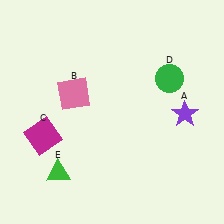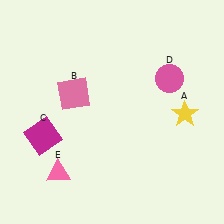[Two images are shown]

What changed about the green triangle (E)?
In Image 1, E is green. In Image 2, it changed to pink.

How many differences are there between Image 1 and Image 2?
There are 3 differences between the two images.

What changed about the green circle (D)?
In Image 1, D is green. In Image 2, it changed to pink.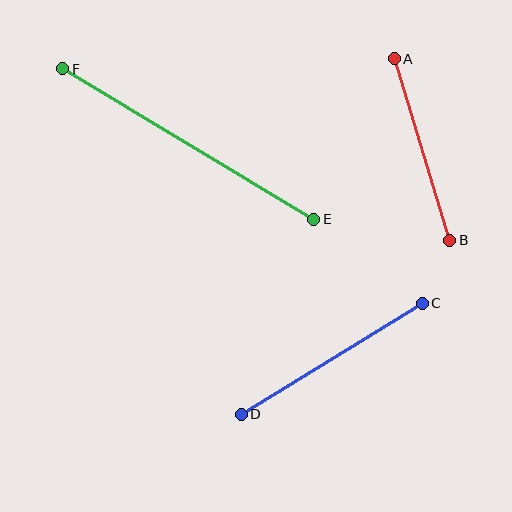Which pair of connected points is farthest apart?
Points E and F are farthest apart.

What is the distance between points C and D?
The distance is approximately 212 pixels.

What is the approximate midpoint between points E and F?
The midpoint is at approximately (188, 144) pixels.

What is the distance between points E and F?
The distance is approximately 293 pixels.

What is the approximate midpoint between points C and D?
The midpoint is at approximately (332, 359) pixels.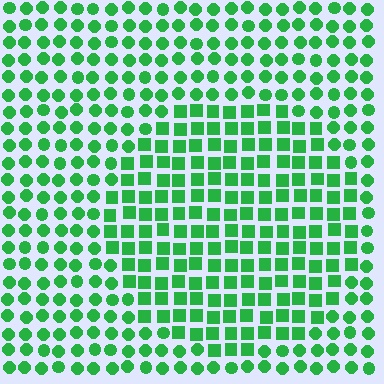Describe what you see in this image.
The image is filled with small green elements arranged in a uniform grid. A circle-shaped region contains squares, while the surrounding area contains circles. The boundary is defined purely by the change in element shape.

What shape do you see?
I see a circle.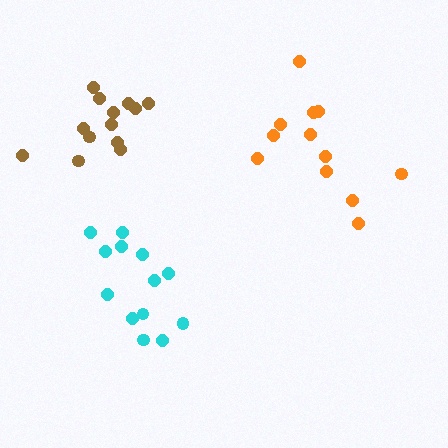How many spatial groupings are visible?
There are 3 spatial groupings.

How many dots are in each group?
Group 1: 13 dots, Group 2: 13 dots, Group 3: 12 dots (38 total).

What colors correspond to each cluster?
The clusters are colored: cyan, brown, orange.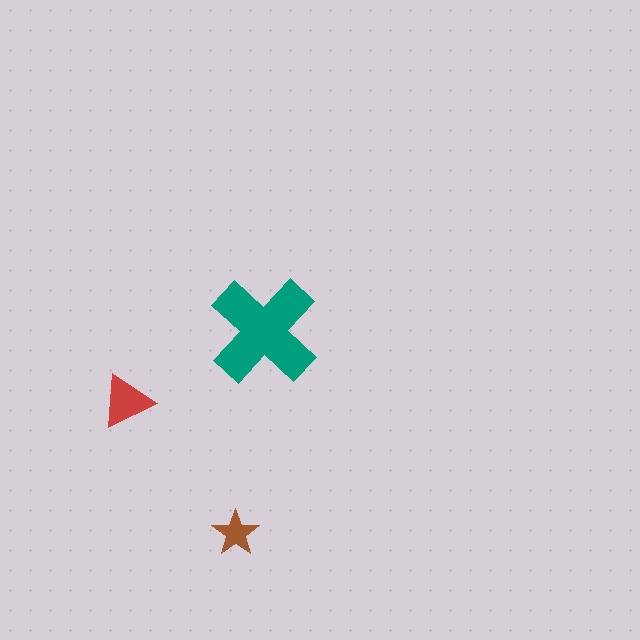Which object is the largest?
The teal cross.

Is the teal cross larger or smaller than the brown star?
Larger.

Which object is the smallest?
The brown star.